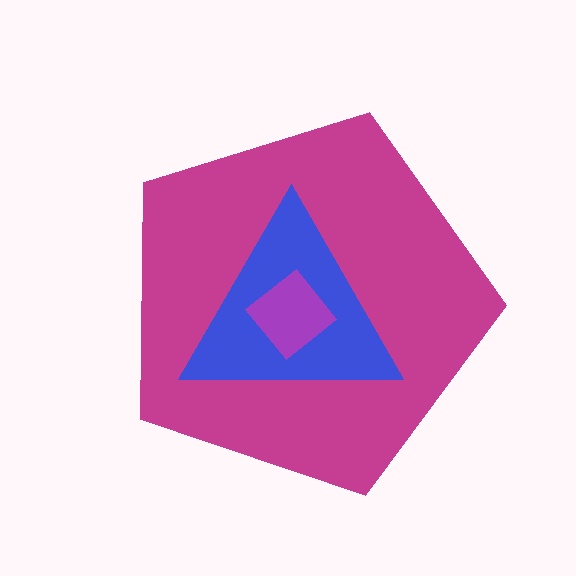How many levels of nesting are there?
3.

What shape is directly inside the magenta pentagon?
The blue triangle.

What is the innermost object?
The purple diamond.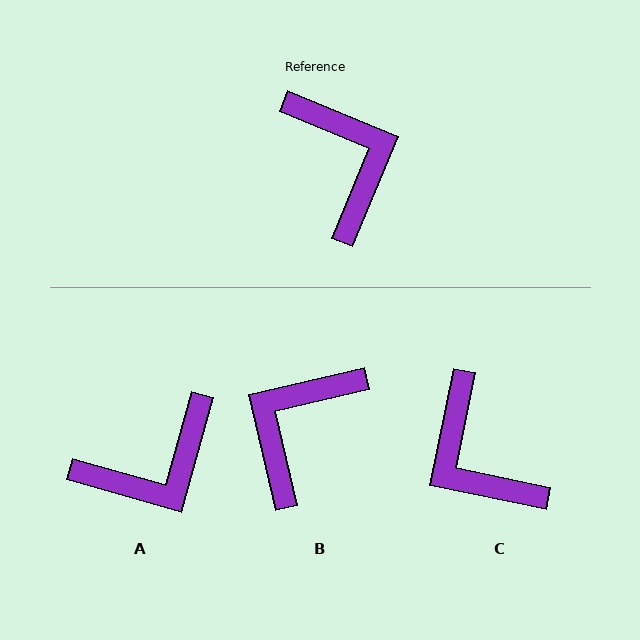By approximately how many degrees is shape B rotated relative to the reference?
Approximately 126 degrees counter-clockwise.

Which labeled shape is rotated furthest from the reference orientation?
C, about 169 degrees away.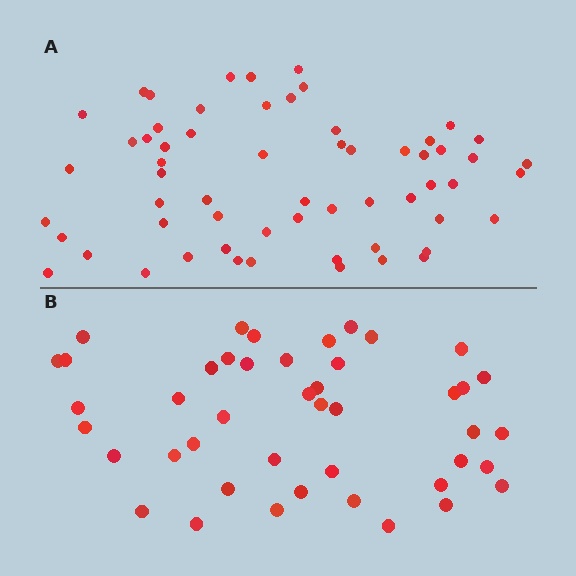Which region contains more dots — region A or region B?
Region A (the top region) has more dots.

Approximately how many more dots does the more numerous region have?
Region A has approximately 15 more dots than region B.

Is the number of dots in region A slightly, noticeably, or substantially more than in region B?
Region A has noticeably more, but not dramatically so. The ratio is roughly 1.4 to 1.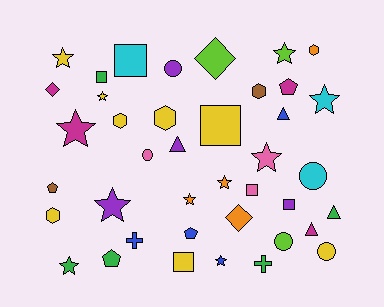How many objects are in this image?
There are 40 objects.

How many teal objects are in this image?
There are no teal objects.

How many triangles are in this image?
There are 4 triangles.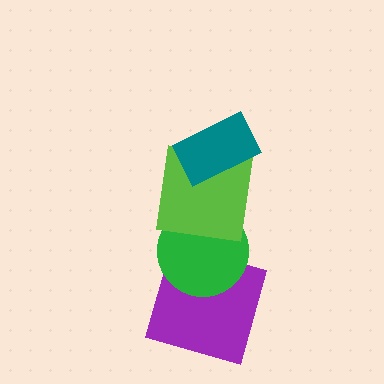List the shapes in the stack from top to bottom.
From top to bottom: the teal rectangle, the lime square, the green circle, the purple square.